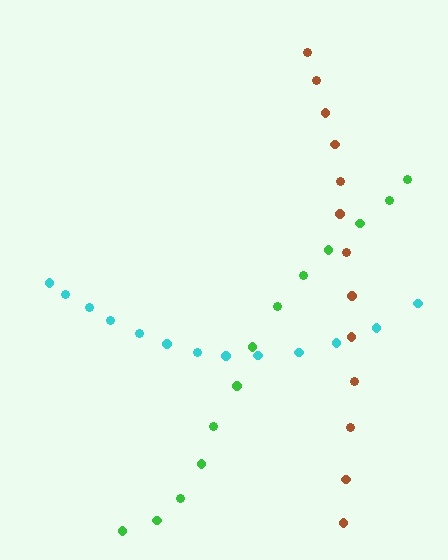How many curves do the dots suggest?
There are 3 distinct paths.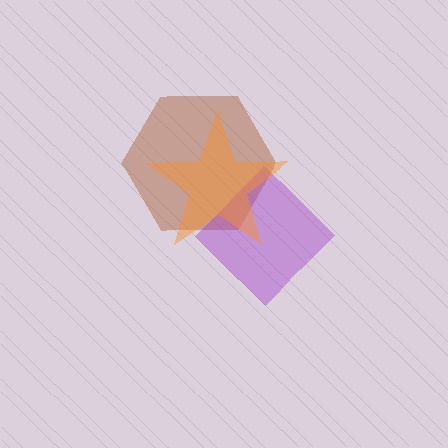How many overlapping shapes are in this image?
There are 3 overlapping shapes in the image.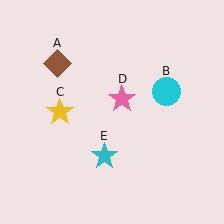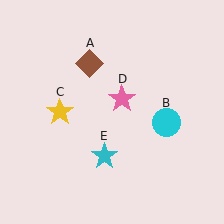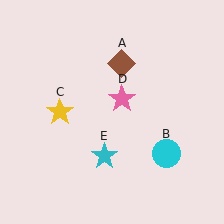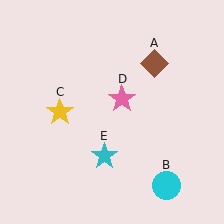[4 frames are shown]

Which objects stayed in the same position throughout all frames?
Yellow star (object C) and pink star (object D) and cyan star (object E) remained stationary.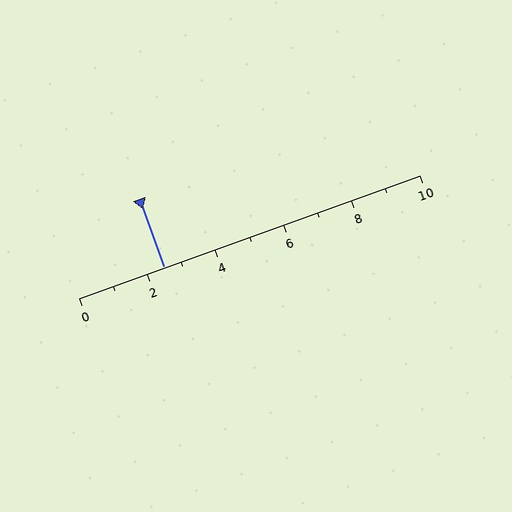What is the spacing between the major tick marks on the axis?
The major ticks are spaced 2 apart.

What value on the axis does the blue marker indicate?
The marker indicates approximately 2.5.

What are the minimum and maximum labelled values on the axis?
The axis runs from 0 to 10.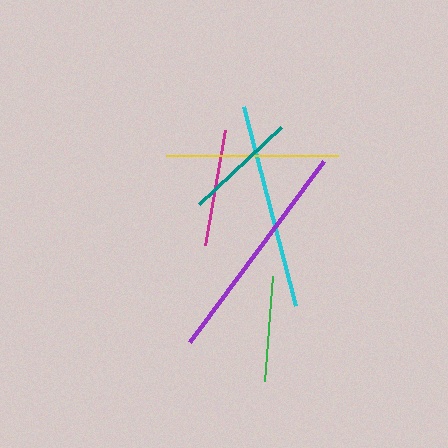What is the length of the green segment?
The green segment is approximately 105 pixels long.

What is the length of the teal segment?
The teal segment is approximately 112 pixels long.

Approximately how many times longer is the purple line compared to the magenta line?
The purple line is approximately 1.9 times the length of the magenta line.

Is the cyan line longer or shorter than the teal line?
The cyan line is longer than the teal line.